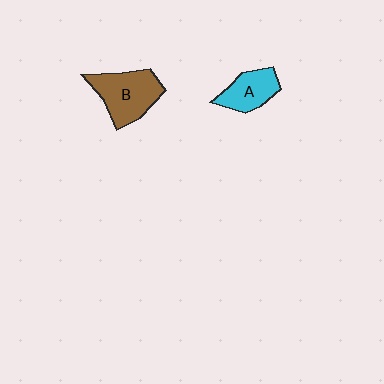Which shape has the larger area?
Shape B (brown).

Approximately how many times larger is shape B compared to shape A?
Approximately 1.5 times.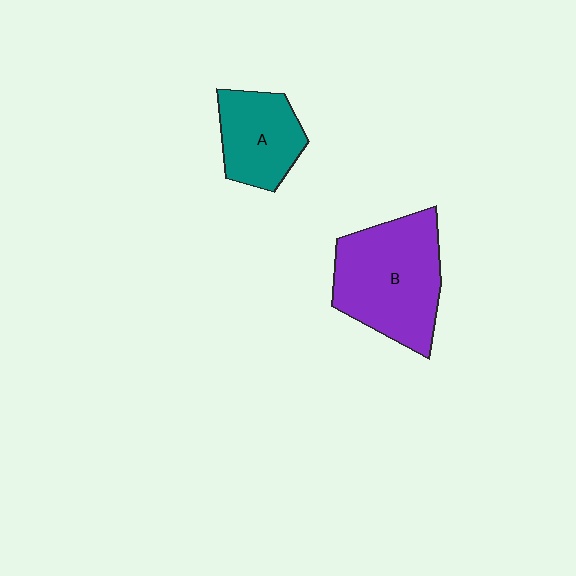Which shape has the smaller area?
Shape A (teal).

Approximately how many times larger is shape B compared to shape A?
Approximately 1.7 times.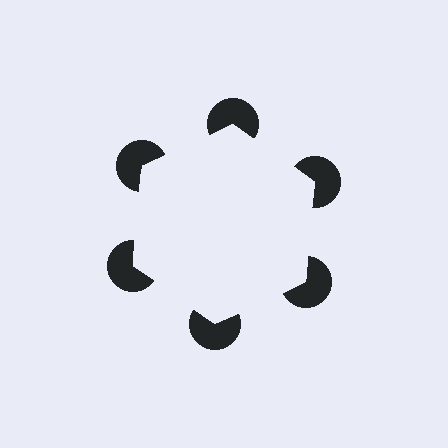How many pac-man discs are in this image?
There are 6 — one at each vertex of the illusory hexagon.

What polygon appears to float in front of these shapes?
An illusory hexagon — its edges are inferred from the aligned wedge cuts in the pac-man discs, not physically drawn.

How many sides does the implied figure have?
6 sides.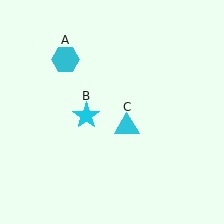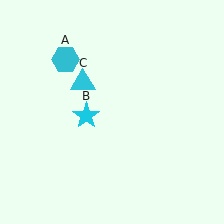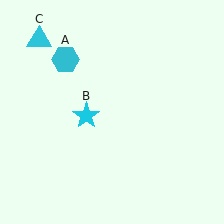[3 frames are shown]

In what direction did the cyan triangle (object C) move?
The cyan triangle (object C) moved up and to the left.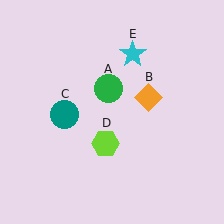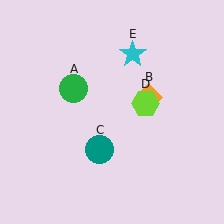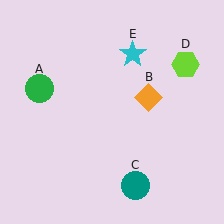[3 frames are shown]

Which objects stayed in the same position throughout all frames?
Orange diamond (object B) and cyan star (object E) remained stationary.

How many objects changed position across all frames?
3 objects changed position: green circle (object A), teal circle (object C), lime hexagon (object D).